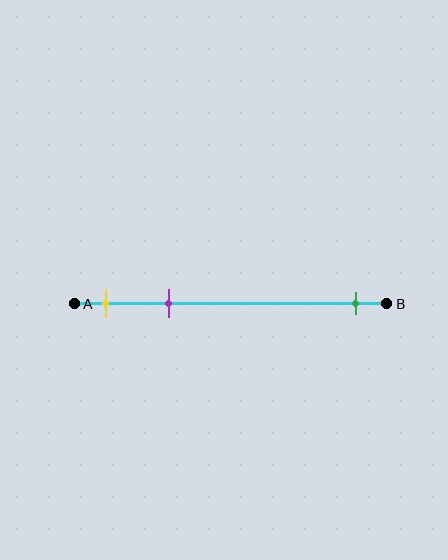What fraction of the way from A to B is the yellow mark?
The yellow mark is approximately 10% (0.1) of the way from A to B.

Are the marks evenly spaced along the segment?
No, the marks are not evenly spaced.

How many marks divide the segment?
There are 3 marks dividing the segment.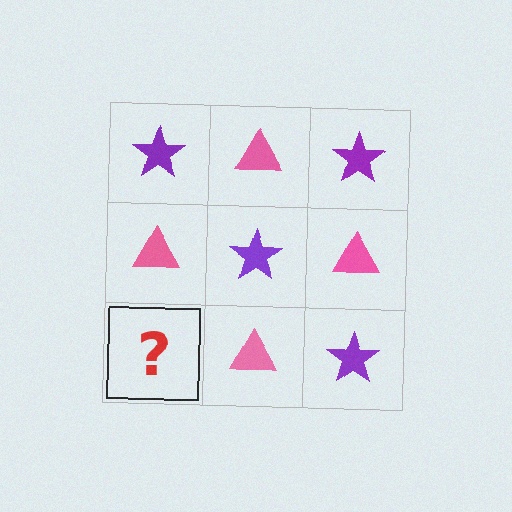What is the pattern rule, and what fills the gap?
The rule is that it alternates purple star and pink triangle in a checkerboard pattern. The gap should be filled with a purple star.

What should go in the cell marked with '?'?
The missing cell should contain a purple star.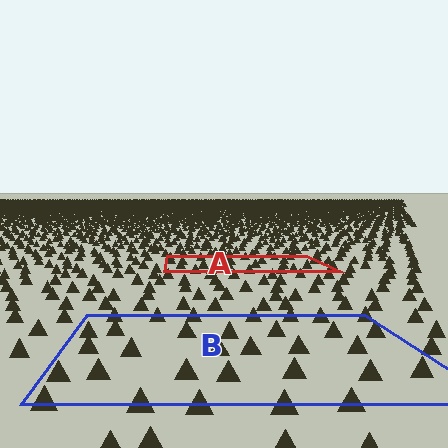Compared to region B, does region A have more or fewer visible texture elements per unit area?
Region A has more texture elements per unit area — they are packed more densely because it is farther away.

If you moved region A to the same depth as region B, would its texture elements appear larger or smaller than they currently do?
They would appear larger. At a closer depth, the same texture elements are projected at a bigger on-screen size.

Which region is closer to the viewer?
Region B is closer. The texture elements there are larger and more spread out.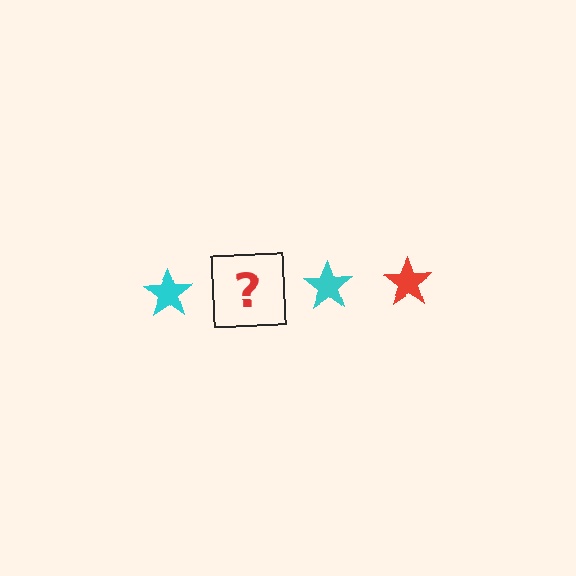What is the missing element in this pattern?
The missing element is a red star.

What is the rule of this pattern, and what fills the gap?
The rule is that the pattern cycles through cyan, red stars. The gap should be filled with a red star.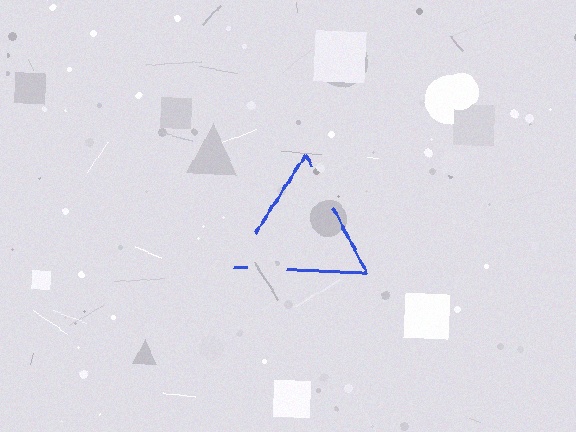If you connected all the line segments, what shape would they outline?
They would outline a triangle.